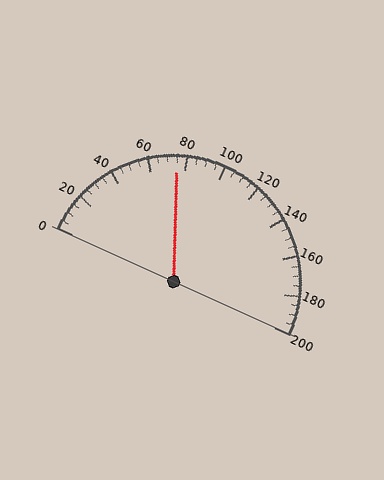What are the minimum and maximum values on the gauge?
The gauge ranges from 0 to 200.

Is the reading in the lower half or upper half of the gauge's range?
The reading is in the lower half of the range (0 to 200).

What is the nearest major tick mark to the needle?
The nearest major tick mark is 80.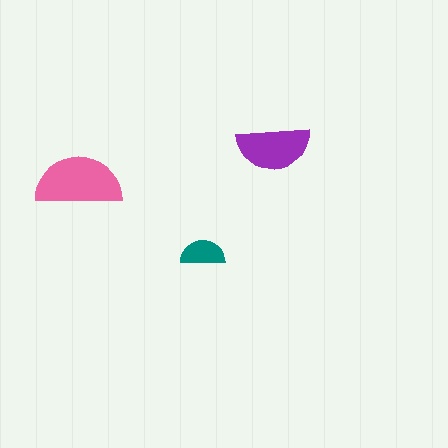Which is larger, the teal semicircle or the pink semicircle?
The pink one.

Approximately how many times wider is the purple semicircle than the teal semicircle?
About 1.5 times wider.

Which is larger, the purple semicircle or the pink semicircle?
The pink one.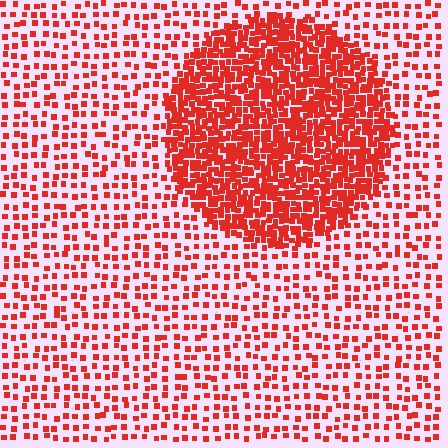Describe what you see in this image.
The image contains small red elements arranged at two different densities. A circle-shaped region is visible where the elements are more densely packed than the surrounding area.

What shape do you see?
I see a circle.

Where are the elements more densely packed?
The elements are more densely packed inside the circle boundary.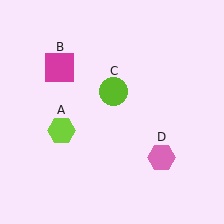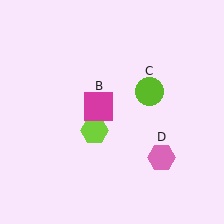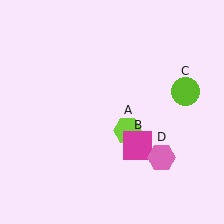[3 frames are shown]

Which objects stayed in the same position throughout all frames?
Pink hexagon (object D) remained stationary.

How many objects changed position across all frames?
3 objects changed position: lime hexagon (object A), magenta square (object B), lime circle (object C).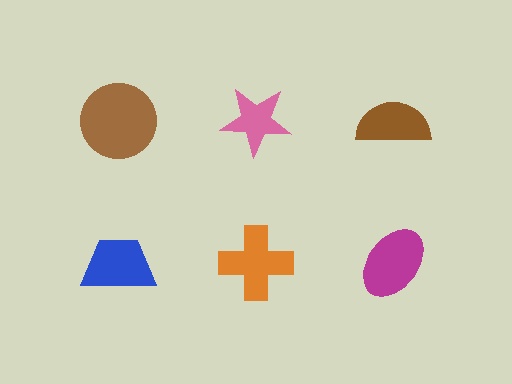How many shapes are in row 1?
3 shapes.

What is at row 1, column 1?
A brown circle.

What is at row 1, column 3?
A brown semicircle.